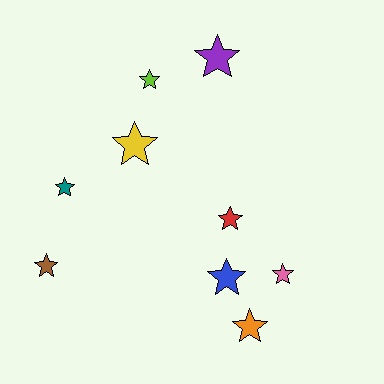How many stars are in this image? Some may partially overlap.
There are 9 stars.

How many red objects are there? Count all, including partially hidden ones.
There is 1 red object.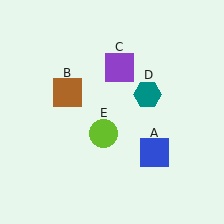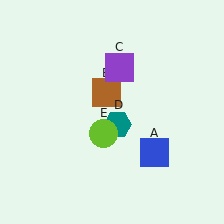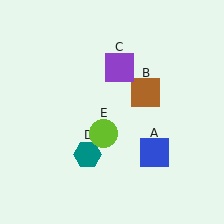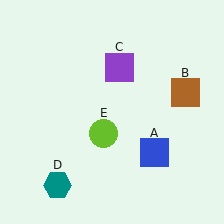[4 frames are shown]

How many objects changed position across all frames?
2 objects changed position: brown square (object B), teal hexagon (object D).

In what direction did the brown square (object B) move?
The brown square (object B) moved right.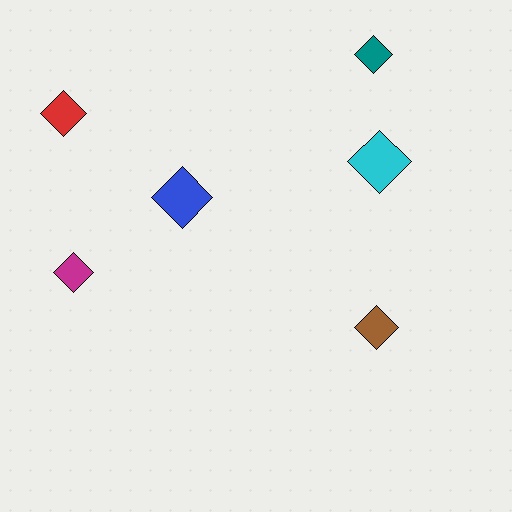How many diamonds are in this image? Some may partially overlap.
There are 6 diamonds.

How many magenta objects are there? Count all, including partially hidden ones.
There is 1 magenta object.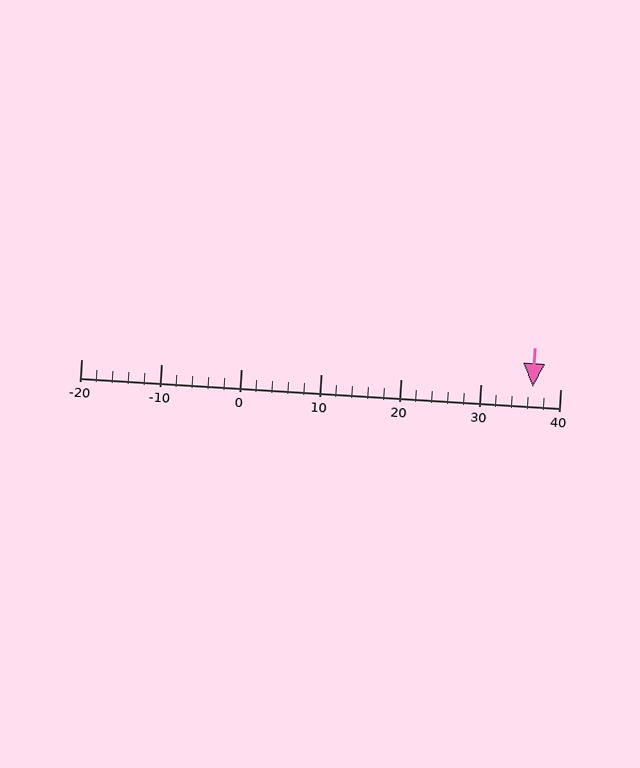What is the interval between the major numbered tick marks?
The major tick marks are spaced 10 units apart.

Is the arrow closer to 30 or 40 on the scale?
The arrow is closer to 40.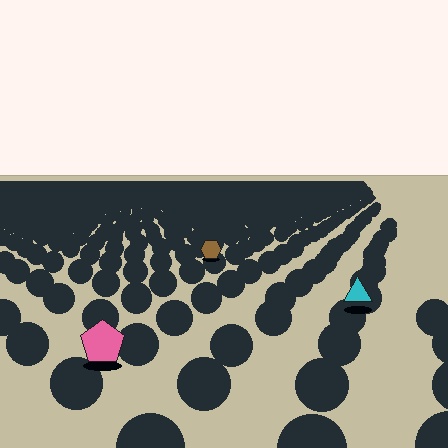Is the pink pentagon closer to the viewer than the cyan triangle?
Yes. The pink pentagon is closer — you can tell from the texture gradient: the ground texture is coarser near it.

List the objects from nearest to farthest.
From nearest to farthest: the pink pentagon, the cyan triangle, the brown hexagon.